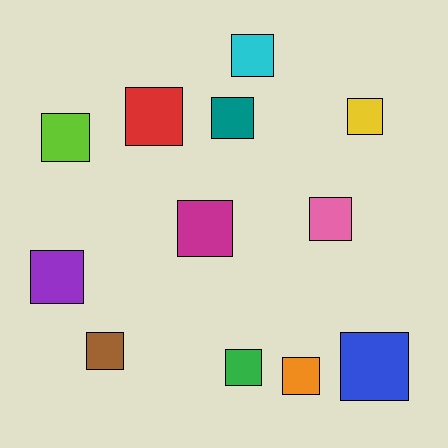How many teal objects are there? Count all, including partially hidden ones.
There is 1 teal object.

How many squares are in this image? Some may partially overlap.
There are 12 squares.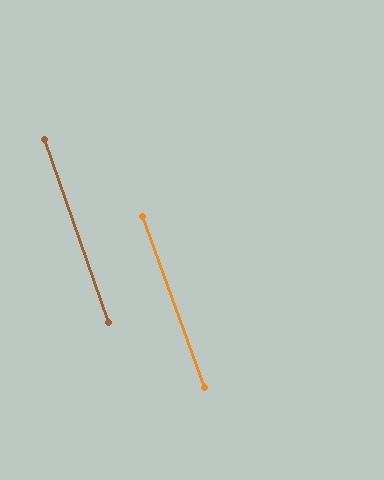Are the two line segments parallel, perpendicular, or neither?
Parallel — their directions differ by only 0.6°.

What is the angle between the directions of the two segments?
Approximately 1 degree.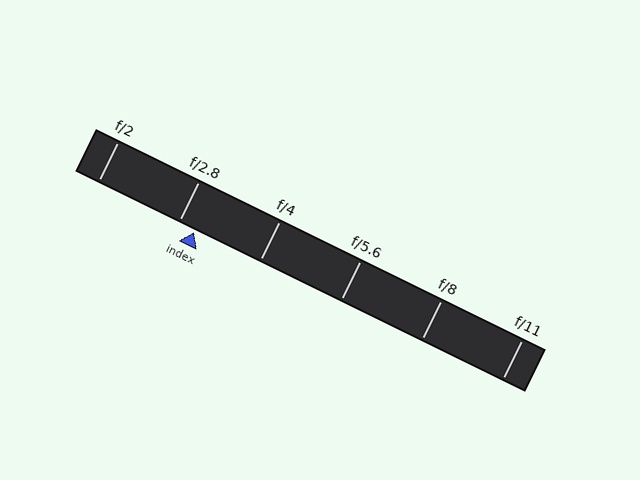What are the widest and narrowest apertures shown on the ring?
The widest aperture shown is f/2 and the narrowest is f/11.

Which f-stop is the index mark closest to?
The index mark is closest to f/2.8.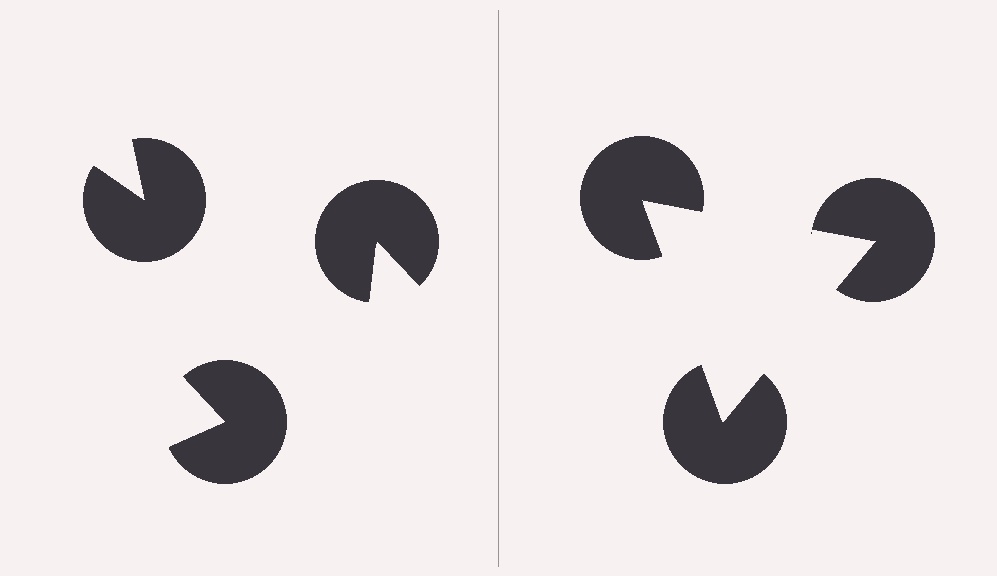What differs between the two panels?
The pac-man discs are positioned identically on both sides; only the wedge orientations differ. On the right they align to a triangle; on the left they are misaligned.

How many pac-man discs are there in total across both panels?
6 — 3 on each side.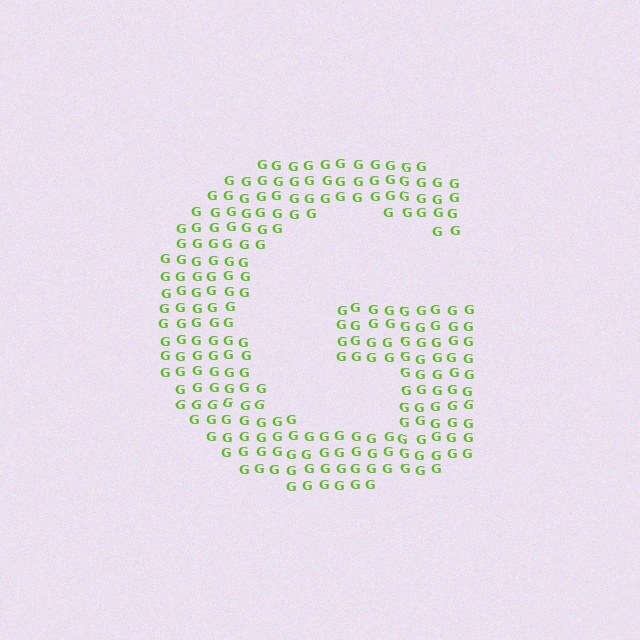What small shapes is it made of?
It is made of small letter G's.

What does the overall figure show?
The overall figure shows the letter G.